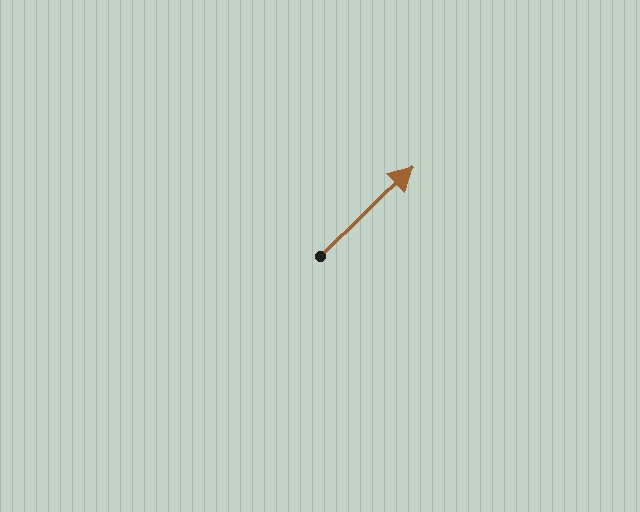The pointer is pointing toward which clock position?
Roughly 2 o'clock.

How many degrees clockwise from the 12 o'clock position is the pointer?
Approximately 46 degrees.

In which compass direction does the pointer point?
Northeast.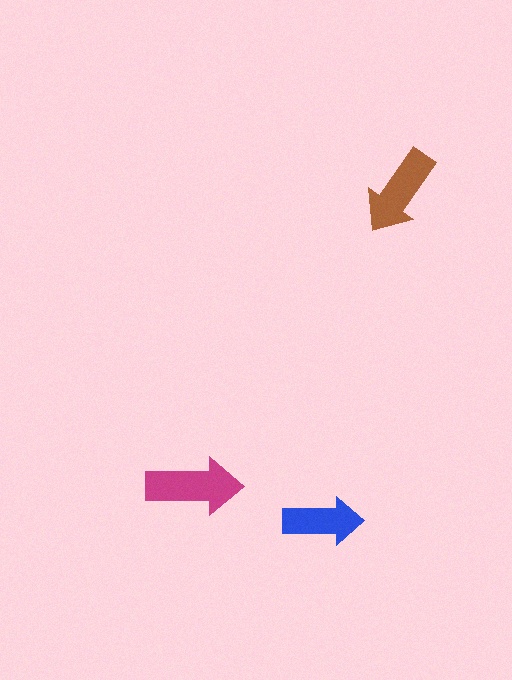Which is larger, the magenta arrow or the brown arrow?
The magenta one.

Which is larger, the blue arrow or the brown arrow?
The brown one.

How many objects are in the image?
There are 3 objects in the image.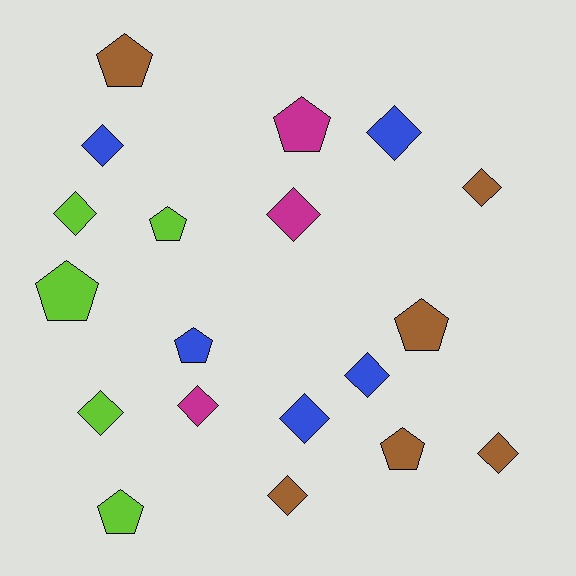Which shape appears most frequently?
Diamond, with 11 objects.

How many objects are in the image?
There are 19 objects.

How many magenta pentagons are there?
There is 1 magenta pentagon.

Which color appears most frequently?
Brown, with 6 objects.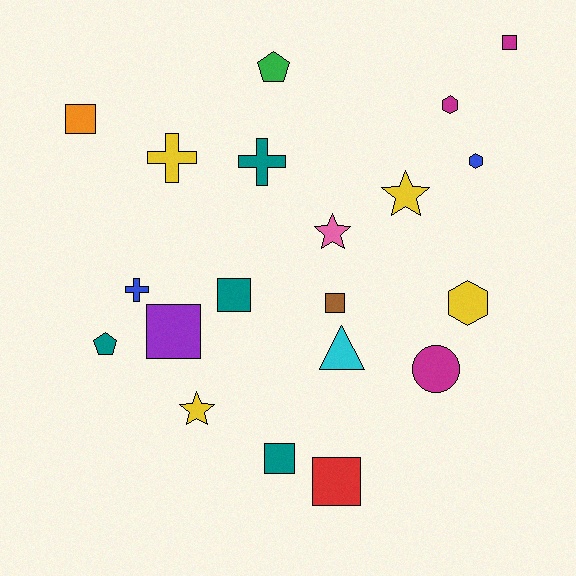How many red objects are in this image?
There is 1 red object.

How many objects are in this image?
There are 20 objects.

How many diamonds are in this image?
There are no diamonds.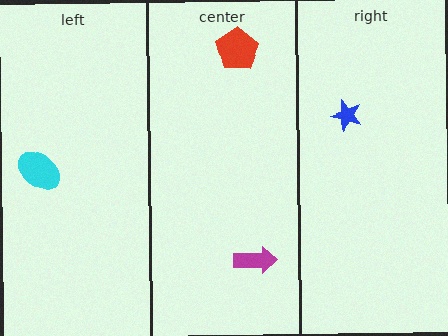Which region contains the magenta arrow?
The center region.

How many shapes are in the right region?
1.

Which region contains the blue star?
The right region.